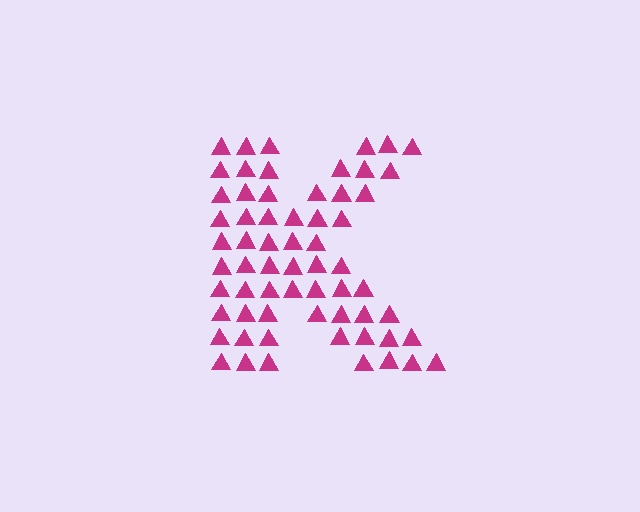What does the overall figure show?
The overall figure shows the letter K.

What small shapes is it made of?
It is made of small triangles.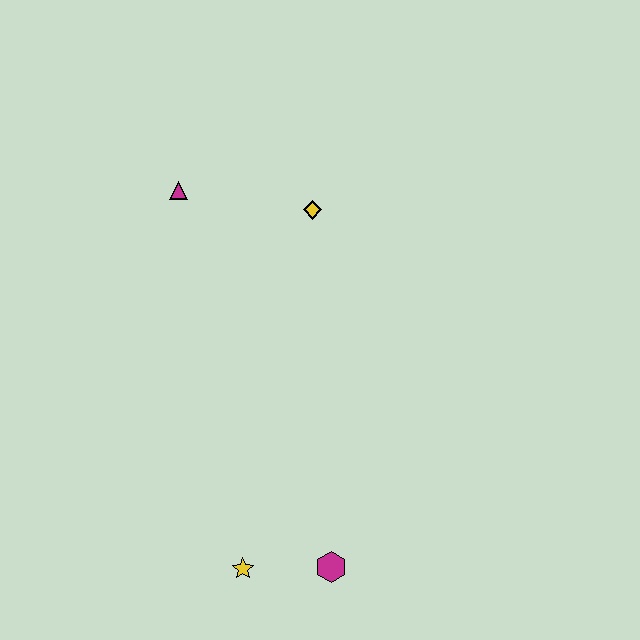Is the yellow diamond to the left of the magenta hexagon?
Yes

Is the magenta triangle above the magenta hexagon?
Yes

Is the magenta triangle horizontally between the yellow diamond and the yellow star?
No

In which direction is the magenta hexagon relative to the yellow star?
The magenta hexagon is to the right of the yellow star.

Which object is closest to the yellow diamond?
The magenta triangle is closest to the yellow diamond.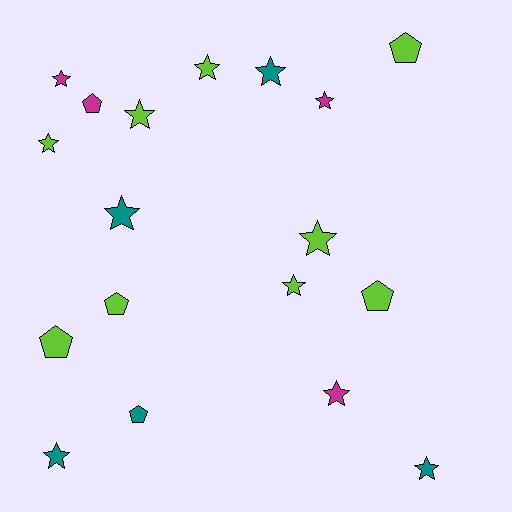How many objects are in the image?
There are 18 objects.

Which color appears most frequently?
Lime, with 9 objects.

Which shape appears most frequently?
Star, with 12 objects.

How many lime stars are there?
There are 5 lime stars.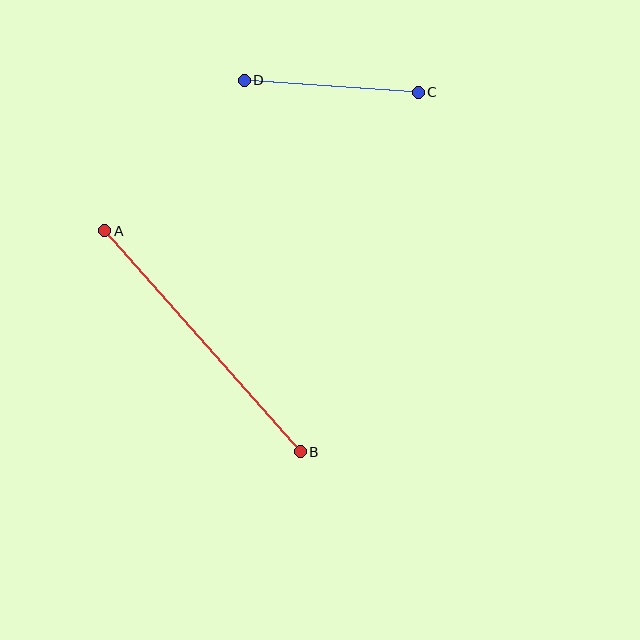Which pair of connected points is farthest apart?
Points A and B are farthest apart.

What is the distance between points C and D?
The distance is approximately 174 pixels.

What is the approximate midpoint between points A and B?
The midpoint is at approximately (203, 341) pixels.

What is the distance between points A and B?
The distance is approximately 295 pixels.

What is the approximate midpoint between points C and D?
The midpoint is at approximately (331, 86) pixels.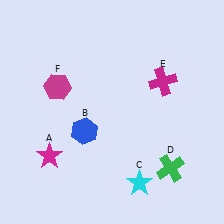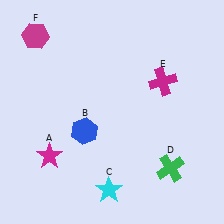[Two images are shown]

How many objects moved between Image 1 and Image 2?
2 objects moved between the two images.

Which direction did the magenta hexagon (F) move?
The magenta hexagon (F) moved up.